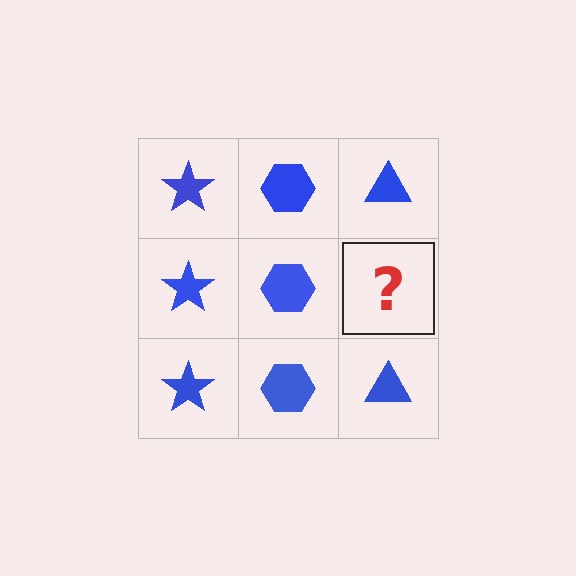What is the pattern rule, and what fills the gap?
The rule is that each column has a consistent shape. The gap should be filled with a blue triangle.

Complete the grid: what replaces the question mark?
The question mark should be replaced with a blue triangle.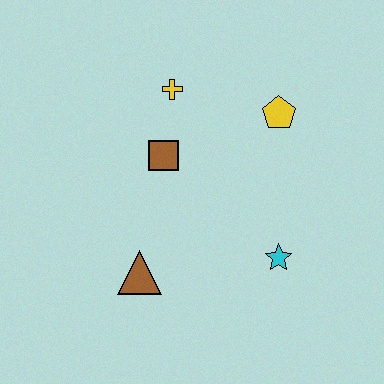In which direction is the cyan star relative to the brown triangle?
The cyan star is to the right of the brown triangle.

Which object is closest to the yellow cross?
The brown square is closest to the yellow cross.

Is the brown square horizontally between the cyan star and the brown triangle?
Yes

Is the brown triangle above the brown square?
No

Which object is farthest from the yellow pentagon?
The brown triangle is farthest from the yellow pentagon.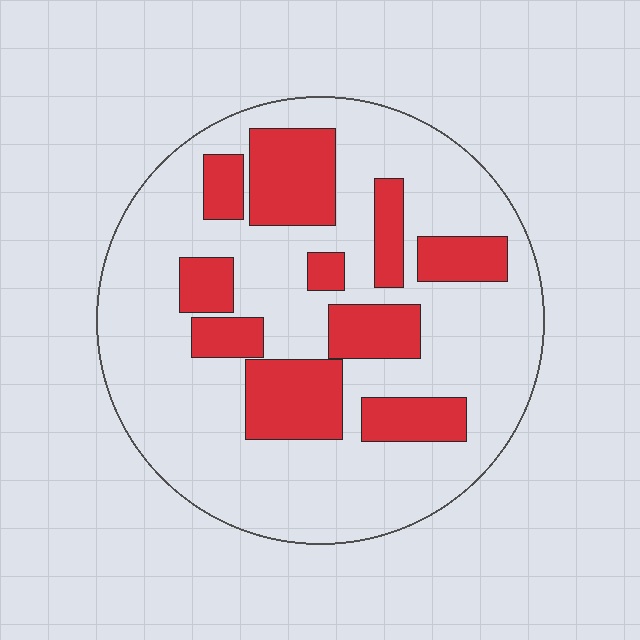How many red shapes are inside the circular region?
10.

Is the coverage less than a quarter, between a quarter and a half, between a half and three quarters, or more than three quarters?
Between a quarter and a half.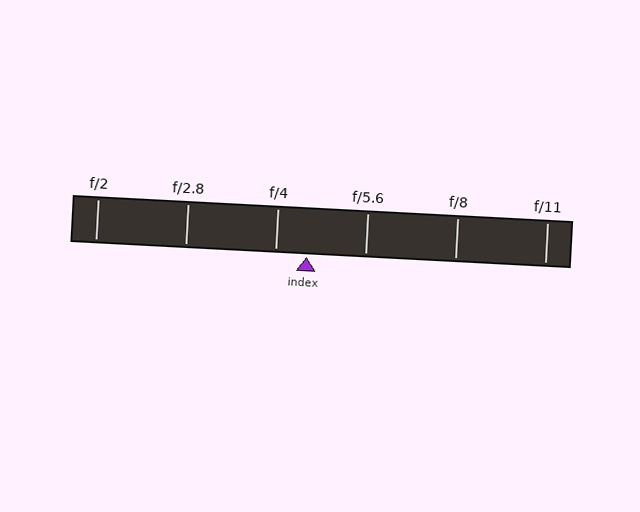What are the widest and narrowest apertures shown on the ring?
The widest aperture shown is f/2 and the narrowest is f/11.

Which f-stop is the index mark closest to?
The index mark is closest to f/4.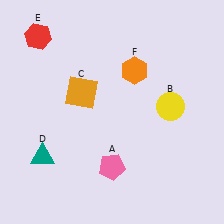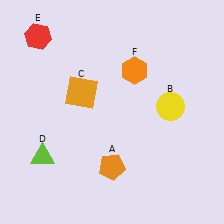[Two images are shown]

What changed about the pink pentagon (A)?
In Image 1, A is pink. In Image 2, it changed to orange.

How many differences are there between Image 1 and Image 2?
There are 2 differences between the two images.